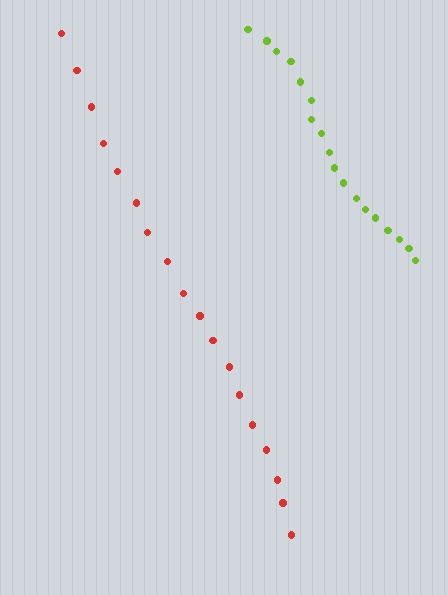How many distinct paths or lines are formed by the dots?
There are 2 distinct paths.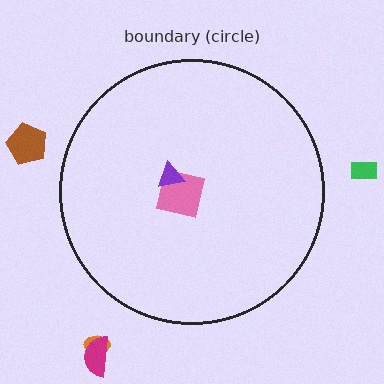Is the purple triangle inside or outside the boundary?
Inside.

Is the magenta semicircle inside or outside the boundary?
Outside.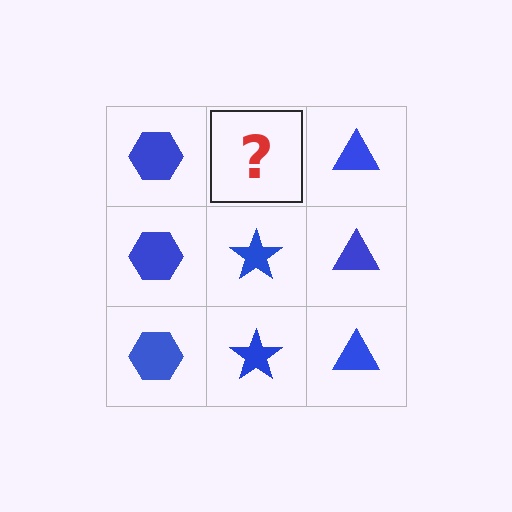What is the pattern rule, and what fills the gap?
The rule is that each column has a consistent shape. The gap should be filled with a blue star.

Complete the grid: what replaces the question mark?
The question mark should be replaced with a blue star.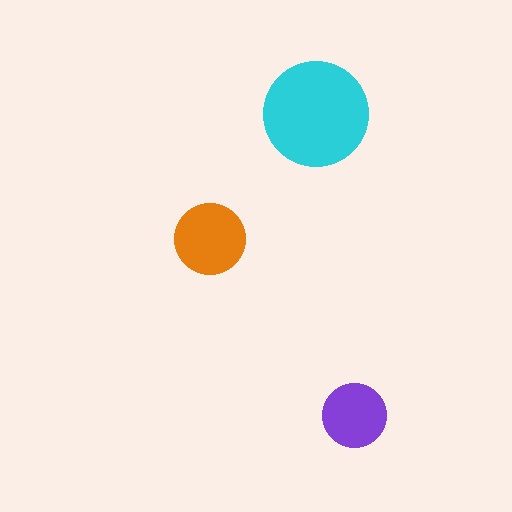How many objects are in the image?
There are 3 objects in the image.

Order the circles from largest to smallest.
the cyan one, the orange one, the purple one.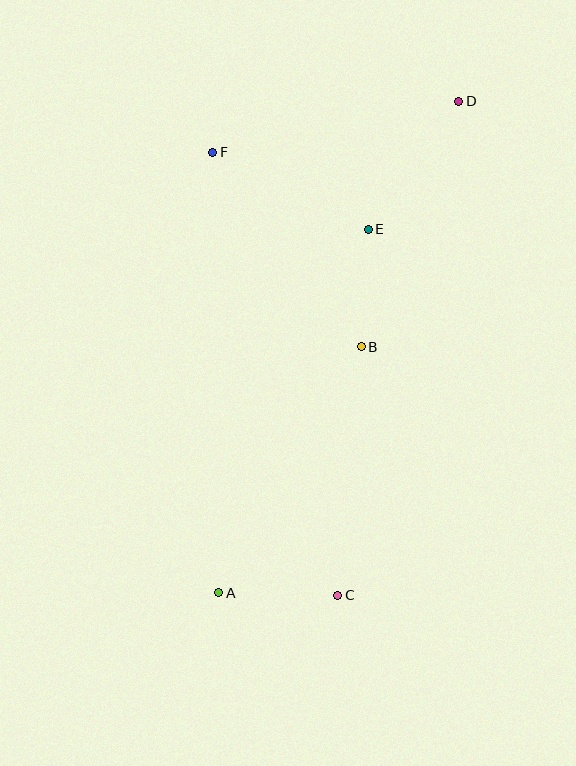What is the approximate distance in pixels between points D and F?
The distance between D and F is approximately 251 pixels.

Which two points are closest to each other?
Points B and E are closest to each other.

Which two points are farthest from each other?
Points A and D are farthest from each other.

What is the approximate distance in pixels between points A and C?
The distance between A and C is approximately 119 pixels.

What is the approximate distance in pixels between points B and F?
The distance between B and F is approximately 245 pixels.